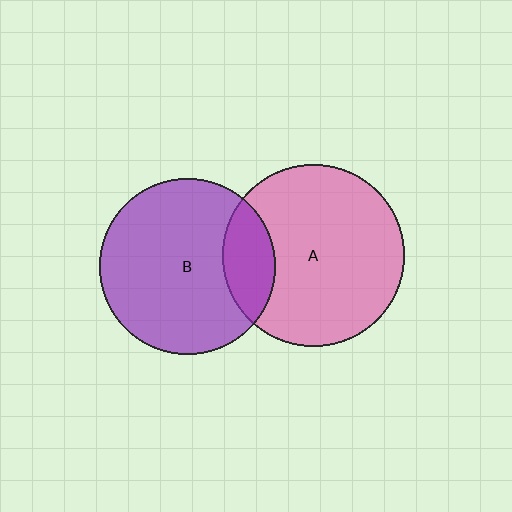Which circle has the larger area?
Circle A (pink).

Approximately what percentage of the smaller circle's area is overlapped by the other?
Approximately 20%.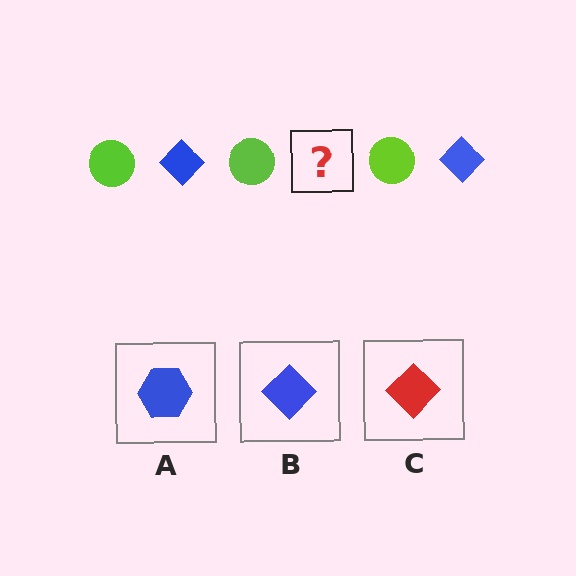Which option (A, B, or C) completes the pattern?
B.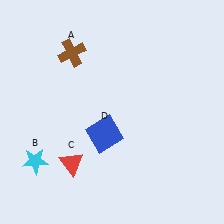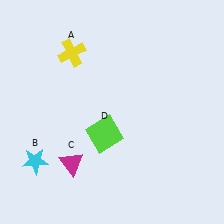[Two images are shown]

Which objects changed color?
A changed from brown to yellow. C changed from red to magenta. D changed from blue to lime.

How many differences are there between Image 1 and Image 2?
There are 3 differences between the two images.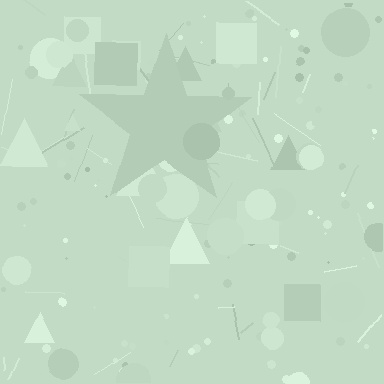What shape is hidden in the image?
A star is hidden in the image.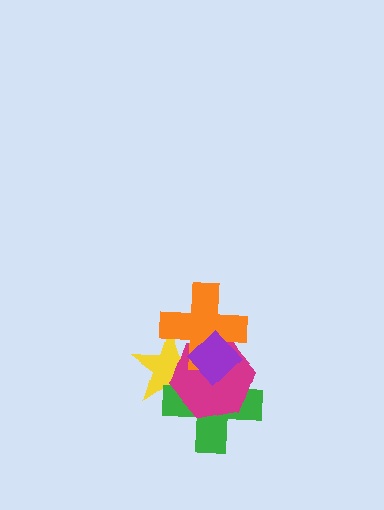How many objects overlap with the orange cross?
4 objects overlap with the orange cross.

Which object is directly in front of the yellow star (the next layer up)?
The green cross is directly in front of the yellow star.